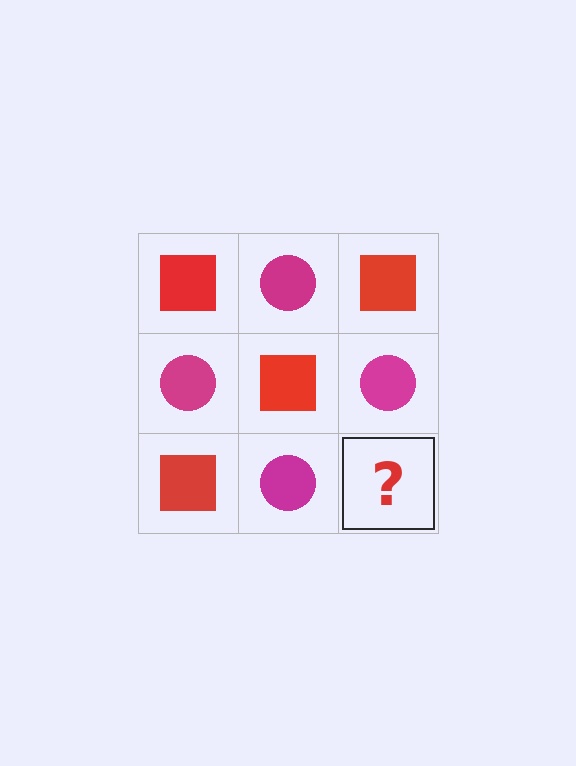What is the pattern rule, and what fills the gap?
The rule is that it alternates red square and magenta circle in a checkerboard pattern. The gap should be filled with a red square.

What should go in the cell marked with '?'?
The missing cell should contain a red square.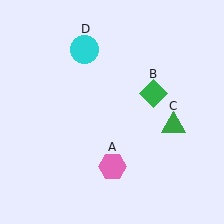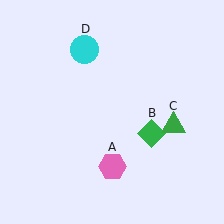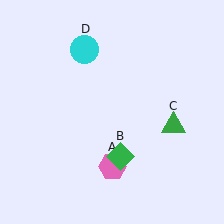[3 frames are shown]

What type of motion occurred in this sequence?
The green diamond (object B) rotated clockwise around the center of the scene.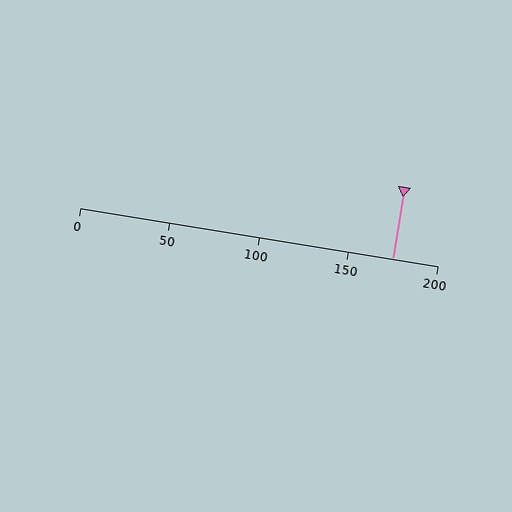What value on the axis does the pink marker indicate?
The marker indicates approximately 175.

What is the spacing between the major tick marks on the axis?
The major ticks are spaced 50 apart.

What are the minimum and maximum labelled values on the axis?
The axis runs from 0 to 200.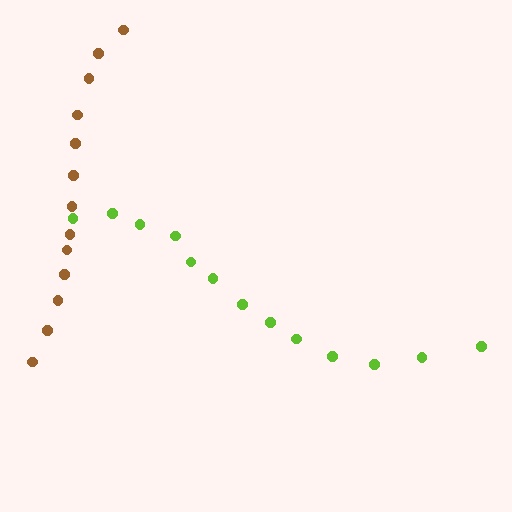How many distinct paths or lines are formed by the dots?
There are 2 distinct paths.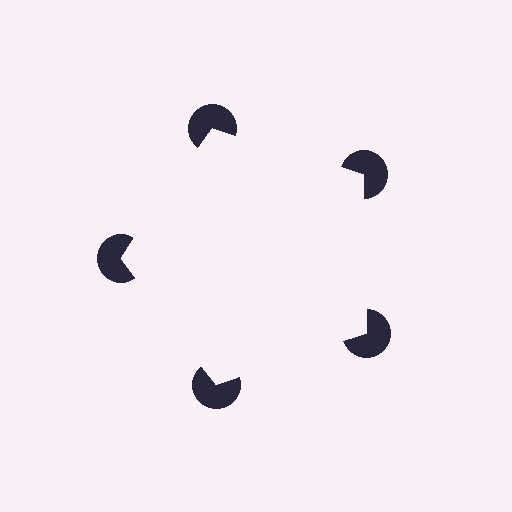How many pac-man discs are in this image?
There are 5 — one at each vertex of the illusory pentagon.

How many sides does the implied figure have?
5 sides.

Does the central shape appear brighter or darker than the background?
It typically appears slightly brighter than the background, even though no actual brightness change is drawn.